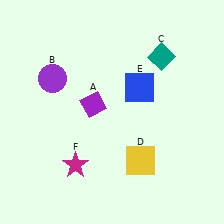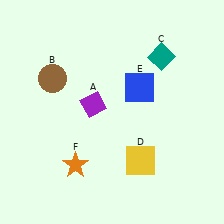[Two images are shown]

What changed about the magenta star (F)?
In Image 1, F is magenta. In Image 2, it changed to orange.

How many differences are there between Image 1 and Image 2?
There are 2 differences between the two images.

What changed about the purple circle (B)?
In Image 1, B is purple. In Image 2, it changed to brown.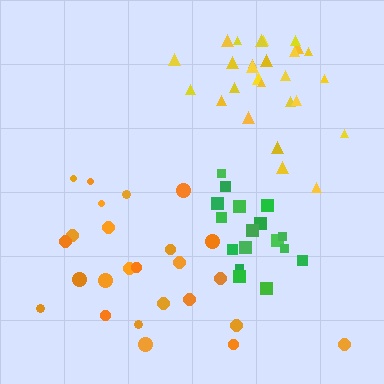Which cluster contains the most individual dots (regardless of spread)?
Yellow (27).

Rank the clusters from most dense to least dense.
green, yellow, orange.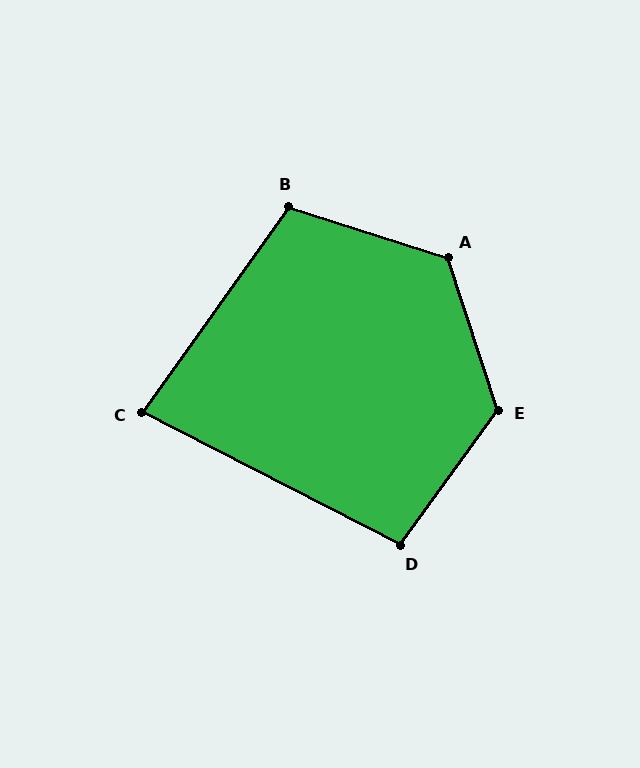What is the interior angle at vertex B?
Approximately 108 degrees (obtuse).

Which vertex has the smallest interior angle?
C, at approximately 82 degrees.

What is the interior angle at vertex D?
Approximately 99 degrees (obtuse).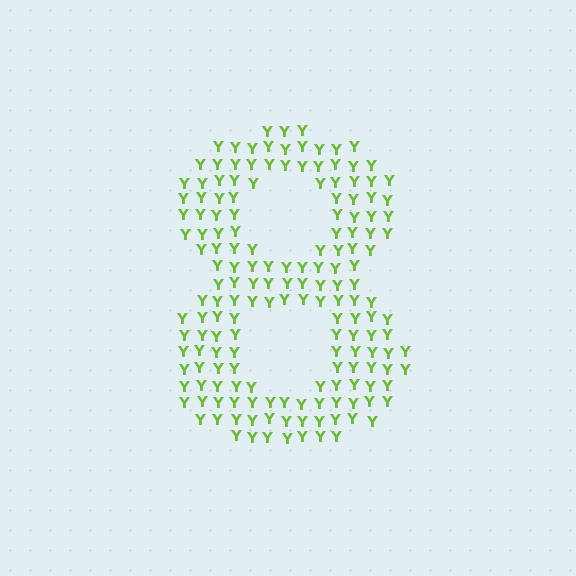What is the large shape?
The large shape is the digit 8.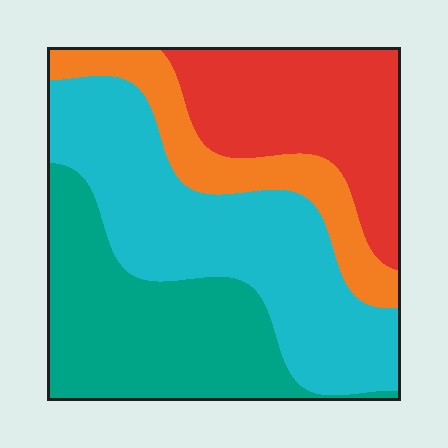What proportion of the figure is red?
Red covers roughly 25% of the figure.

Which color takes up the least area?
Orange, at roughly 15%.